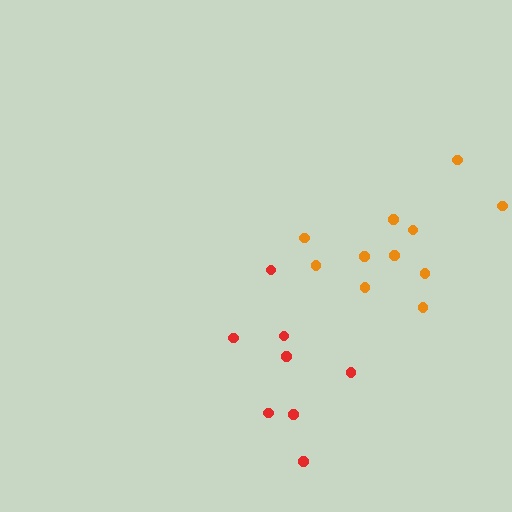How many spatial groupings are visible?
There are 2 spatial groupings.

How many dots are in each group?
Group 1: 8 dots, Group 2: 11 dots (19 total).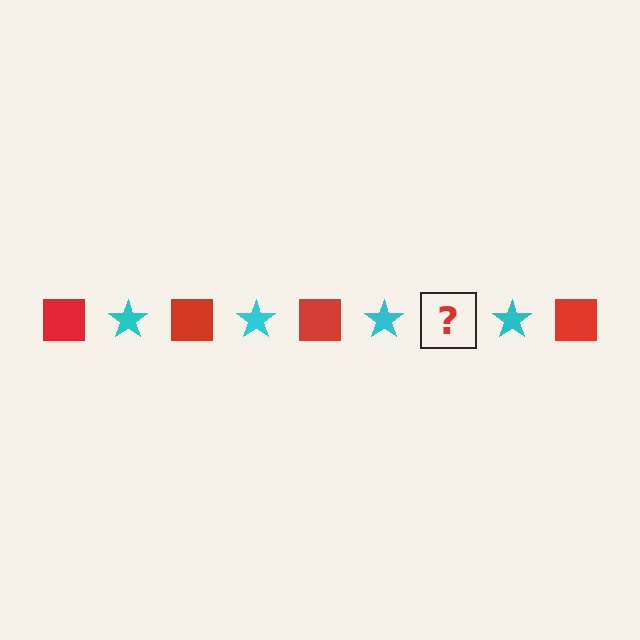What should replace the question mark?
The question mark should be replaced with a red square.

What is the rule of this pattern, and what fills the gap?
The rule is that the pattern alternates between red square and cyan star. The gap should be filled with a red square.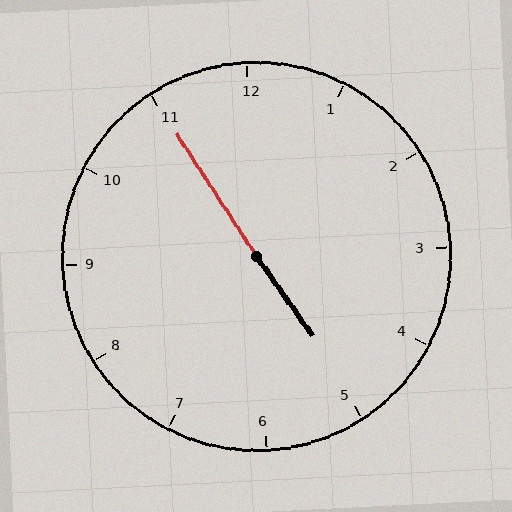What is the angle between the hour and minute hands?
Approximately 178 degrees.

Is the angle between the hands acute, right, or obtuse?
It is obtuse.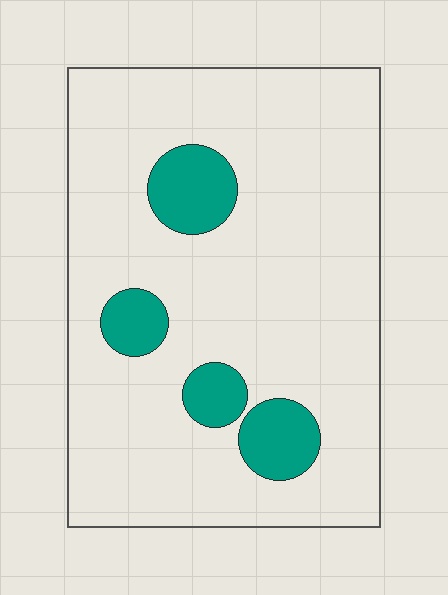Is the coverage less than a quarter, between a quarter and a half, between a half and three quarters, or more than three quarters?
Less than a quarter.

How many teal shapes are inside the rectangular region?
4.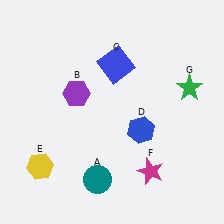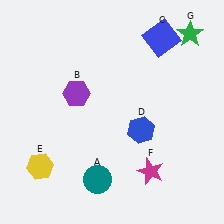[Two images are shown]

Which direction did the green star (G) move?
The green star (G) moved up.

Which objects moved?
The objects that moved are: the blue square (C), the green star (G).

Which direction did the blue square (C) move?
The blue square (C) moved right.